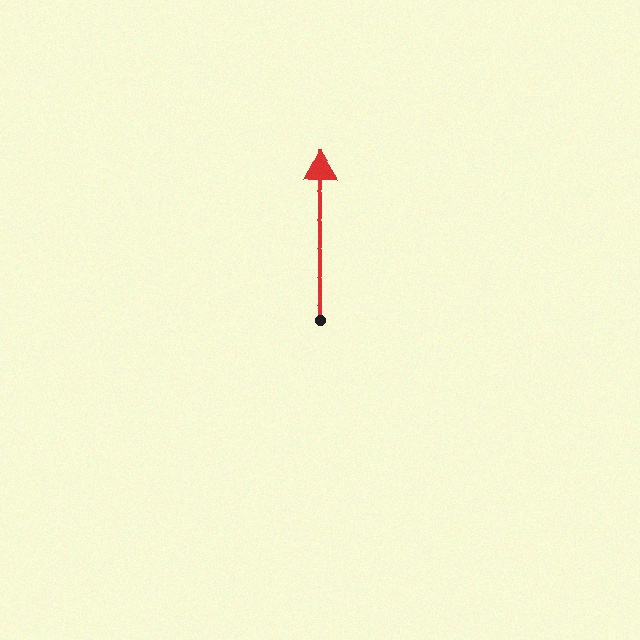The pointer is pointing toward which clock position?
Roughly 12 o'clock.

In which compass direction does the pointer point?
North.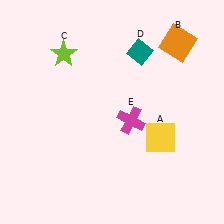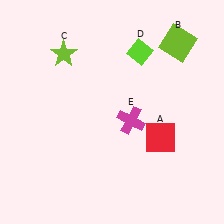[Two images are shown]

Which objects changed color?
A changed from yellow to red. B changed from orange to lime. D changed from teal to lime.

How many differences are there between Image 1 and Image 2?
There are 3 differences between the two images.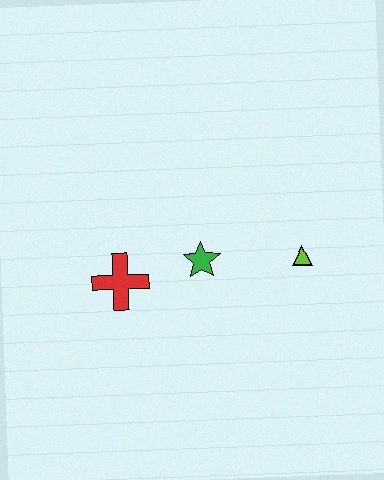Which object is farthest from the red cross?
The lime triangle is farthest from the red cross.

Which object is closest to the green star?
The red cross is closest to the green star.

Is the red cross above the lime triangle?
No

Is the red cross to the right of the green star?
No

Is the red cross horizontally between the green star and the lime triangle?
No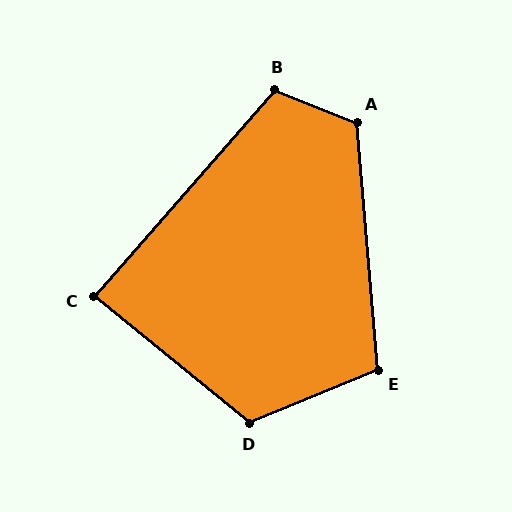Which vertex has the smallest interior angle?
C, at approximately 88 degrees.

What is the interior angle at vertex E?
Approximately 107 degrees (obtuse).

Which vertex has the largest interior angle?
D, at approximately 119 degrees.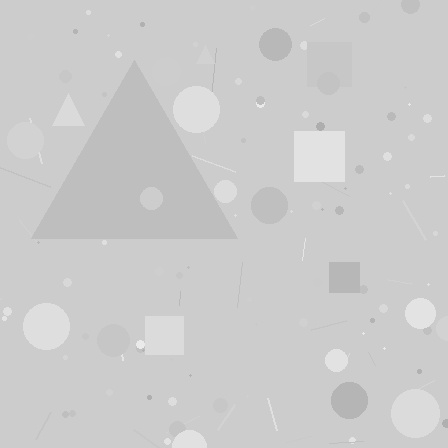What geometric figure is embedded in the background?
A triangle is embedded in the background.